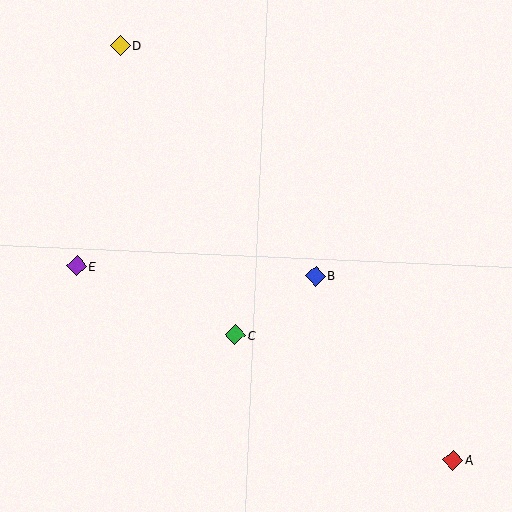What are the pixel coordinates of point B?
Point B is at (315, 276).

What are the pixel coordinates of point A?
Point A is at (453, 460).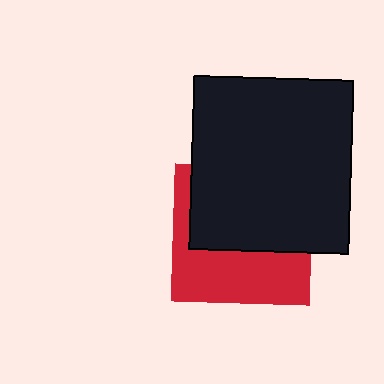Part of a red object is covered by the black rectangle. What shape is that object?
It is a square.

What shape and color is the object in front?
The object in front is a black rectangle.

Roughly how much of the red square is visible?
A small part of it is visible (roughly 45%).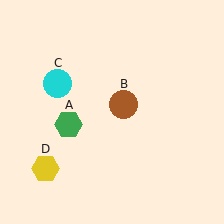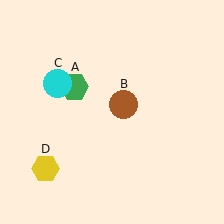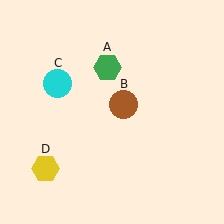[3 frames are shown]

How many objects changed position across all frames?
1 object changed position: green hexagon (object A).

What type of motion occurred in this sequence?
The green hexagon (object A) rotated clockwise around the center of the scene.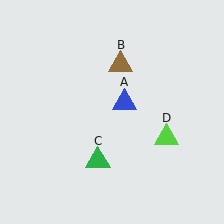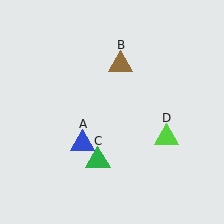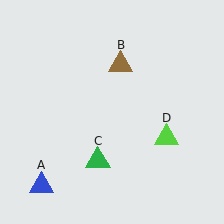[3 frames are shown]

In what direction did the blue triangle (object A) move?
The blue triangle (object A) moved down and to the left.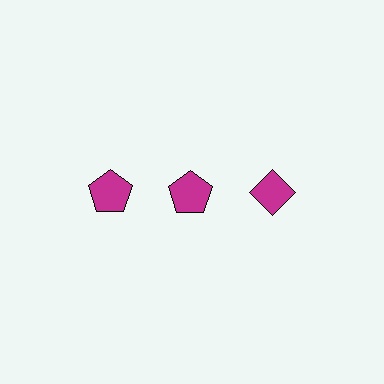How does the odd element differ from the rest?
It has a different shape: diamond instead of pentagon.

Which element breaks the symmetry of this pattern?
The magenta diamond in the top row, center column breaks the symmetry. All other shapes are magenta pentagons.